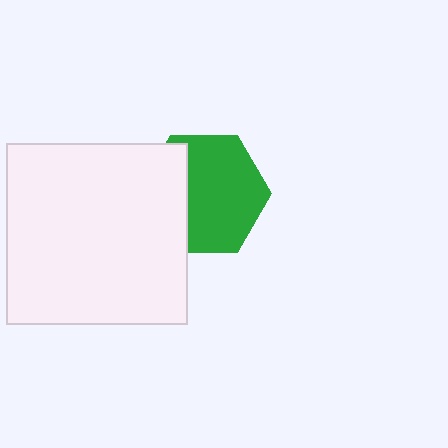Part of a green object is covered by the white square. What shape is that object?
It is a hexagon.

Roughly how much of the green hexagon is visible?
Most of it is visible (roughly 68%).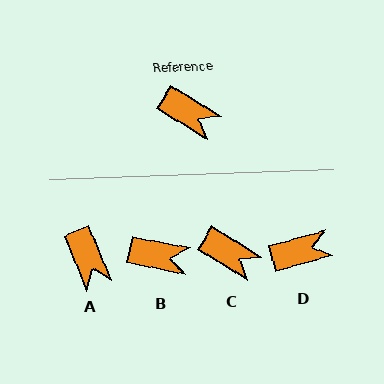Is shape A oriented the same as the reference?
No, it is off by about 35 degrees.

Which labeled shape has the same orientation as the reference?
C.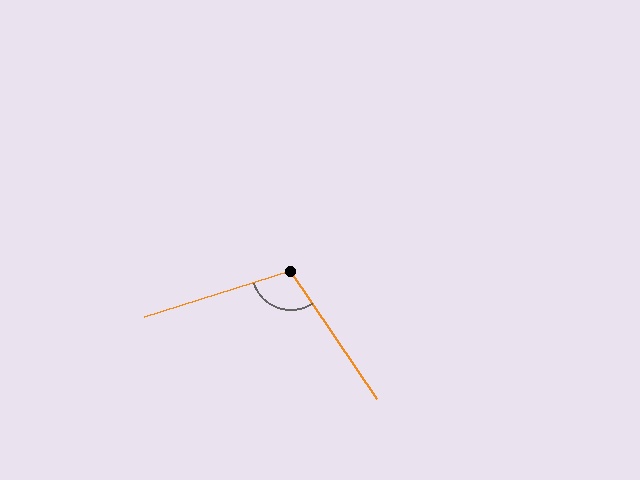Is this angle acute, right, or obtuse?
It is obtuse.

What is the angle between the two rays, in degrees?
Approximately 107 degrees.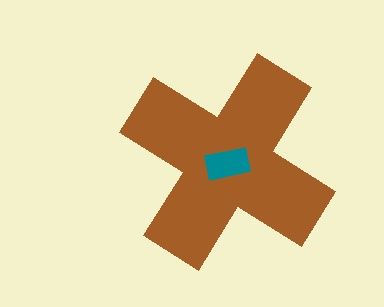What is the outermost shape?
The brown cross.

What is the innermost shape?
The teal rectangle.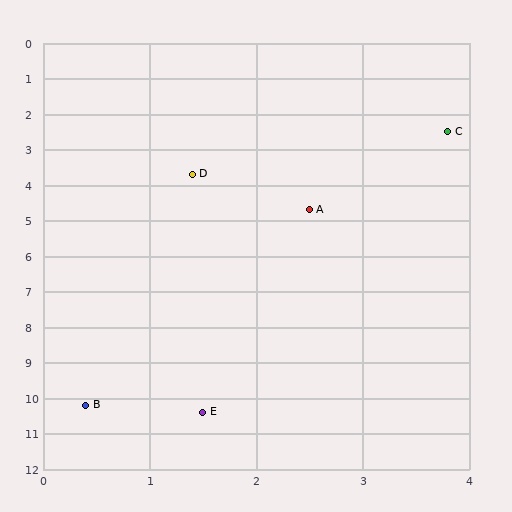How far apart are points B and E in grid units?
Points B and E are about 1.1 grid units apart.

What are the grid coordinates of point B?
Point B is at approximately (0.4, 10.2).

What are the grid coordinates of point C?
Point C is at approximately (3.8, 2.5).